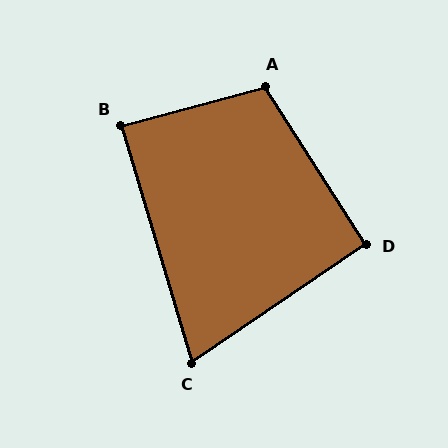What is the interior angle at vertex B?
Approximately 88 degrees (approximately right).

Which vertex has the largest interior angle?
A, at approximately 108 degrees.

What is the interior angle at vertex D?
Approximately 92 degrees (approximately right).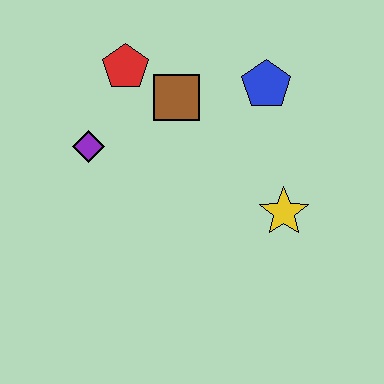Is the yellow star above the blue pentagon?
No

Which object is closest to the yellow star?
The blue pentagon is closest to the yellow star.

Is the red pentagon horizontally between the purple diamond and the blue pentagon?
Yes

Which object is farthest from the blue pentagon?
The purple diamond is farthest from the blue pentagon.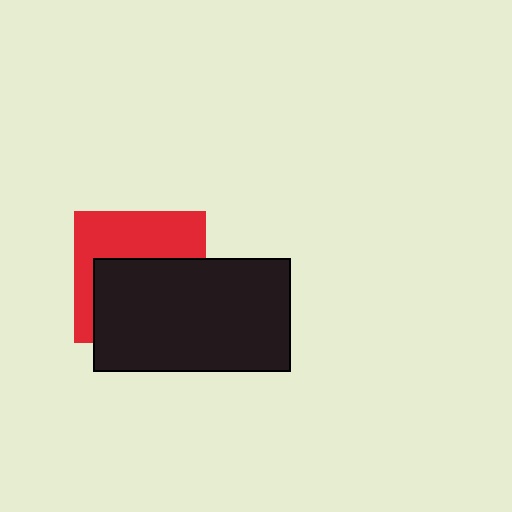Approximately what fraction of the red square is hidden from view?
Roughly 55% of the red square is hidden behind the black rectangle.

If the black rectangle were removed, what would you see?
You would see the complete red square.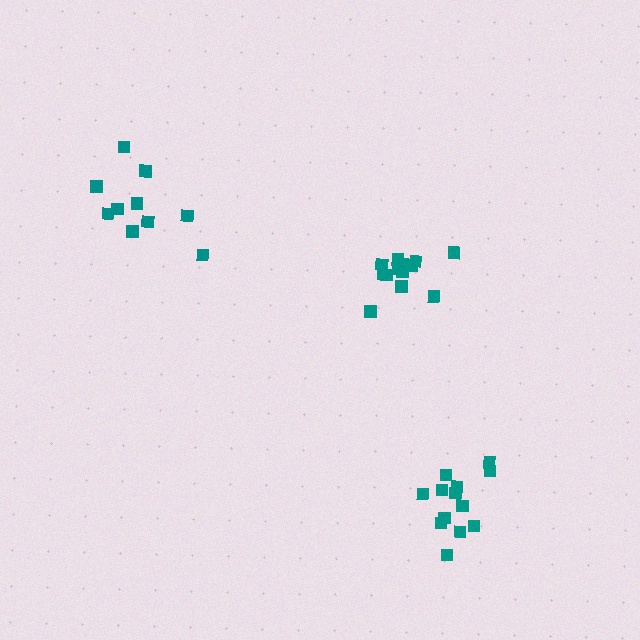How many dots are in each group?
Group 1: 13 dots, Group 2: 10 dots, Group 3: 13 dots (36 total).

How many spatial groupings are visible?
There are 3 spatial groupings.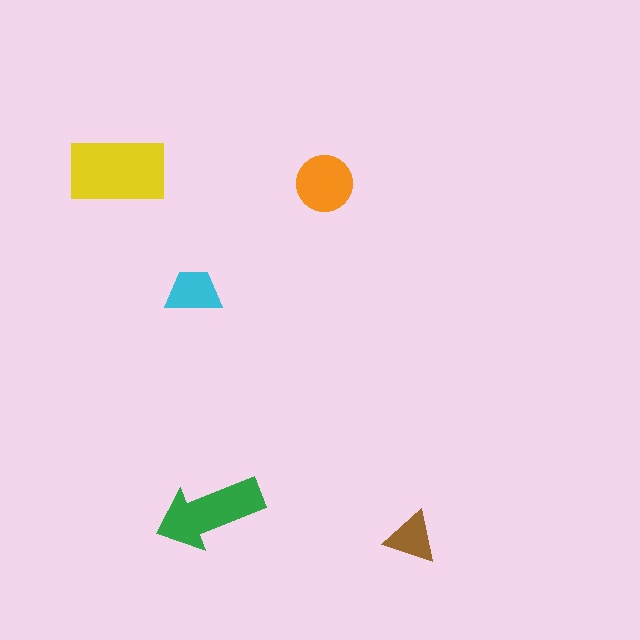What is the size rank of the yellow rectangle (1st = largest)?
1st.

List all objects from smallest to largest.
The brown triangle, the cyan trapezoid, the orange circle, the green arrow, the yellow rectangle.